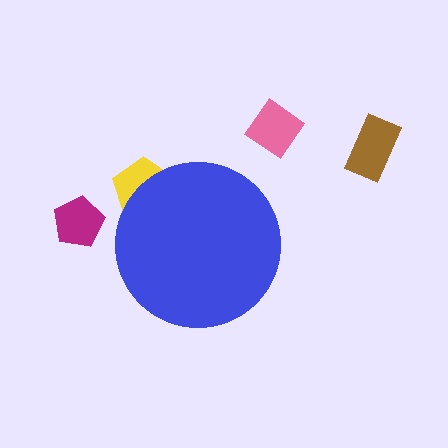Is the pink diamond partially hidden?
No, the pink diamond is fully visible.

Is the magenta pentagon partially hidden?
No, the magenta pentagon is fully visible.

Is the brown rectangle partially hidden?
No, the brown rectangle is fully visible.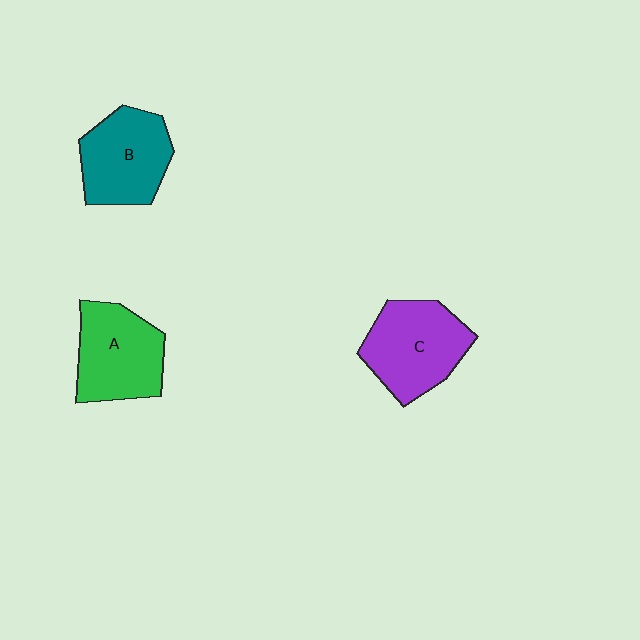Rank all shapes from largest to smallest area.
From largest to smallest: C (purple), A (green), B (teal).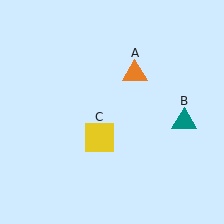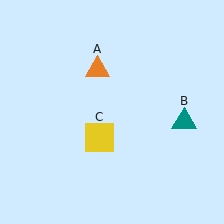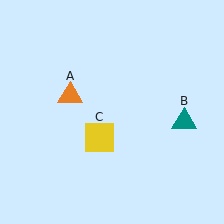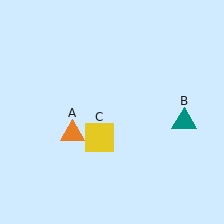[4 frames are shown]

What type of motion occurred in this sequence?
The orange triangle (object A) rotated counterclockwise around the center of the scene.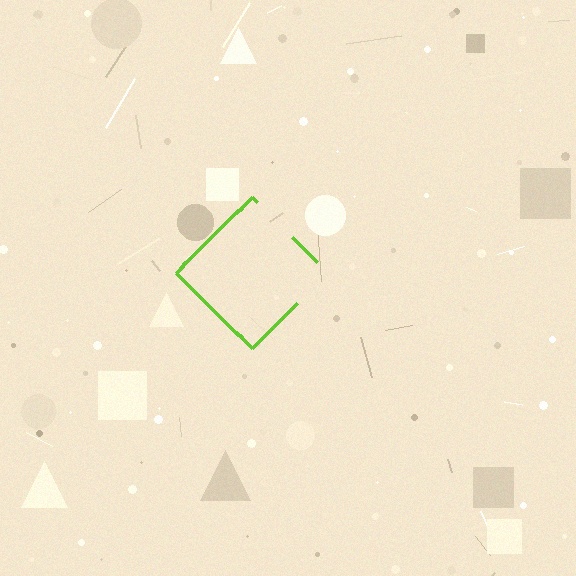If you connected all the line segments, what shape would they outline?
They would outline a diamond.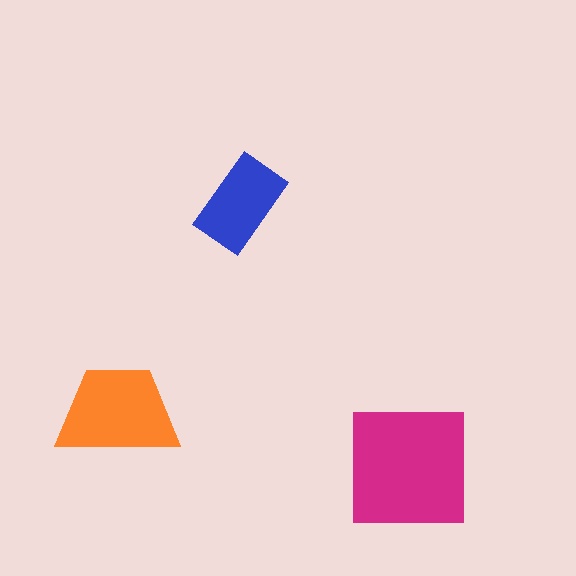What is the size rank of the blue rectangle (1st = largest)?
3rd.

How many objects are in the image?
There are 3 objects in the image.